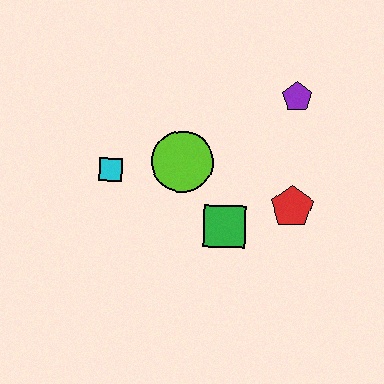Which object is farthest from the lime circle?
The purple pentagon is farthest from the lime circle.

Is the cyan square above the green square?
Yes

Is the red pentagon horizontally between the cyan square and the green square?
No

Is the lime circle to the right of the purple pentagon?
No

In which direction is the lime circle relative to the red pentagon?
The lime circle is to the left of the red pentagon.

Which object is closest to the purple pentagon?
The red pentagon is closest to the purple pentagon.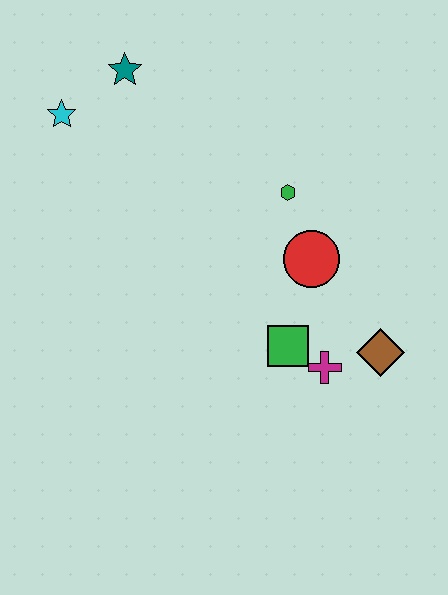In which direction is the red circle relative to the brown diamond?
The red circle is above the brown diamond.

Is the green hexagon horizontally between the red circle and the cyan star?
Yes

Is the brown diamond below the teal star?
Yes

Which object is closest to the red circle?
The green hexagon is closest to the red circle.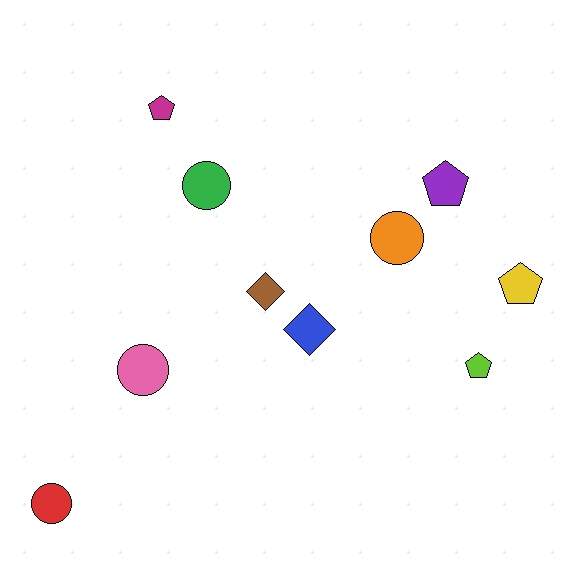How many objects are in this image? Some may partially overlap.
There are 10 objects.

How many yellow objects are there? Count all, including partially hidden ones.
There is 1 yellow object.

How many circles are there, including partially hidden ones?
There are 4 circles.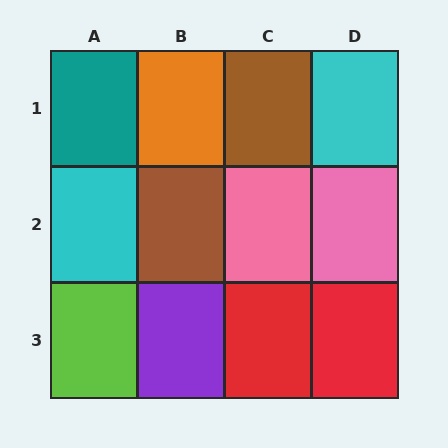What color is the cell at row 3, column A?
Lime.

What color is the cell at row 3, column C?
Red.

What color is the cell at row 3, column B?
Purple.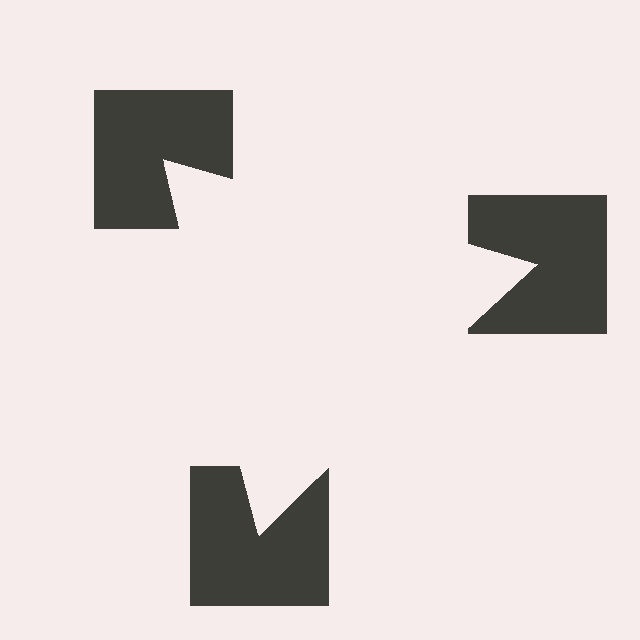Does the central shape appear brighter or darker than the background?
It typically appears slightly brighter than the background, even though no actual brightness change is drawn.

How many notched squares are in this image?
There are 3 — one at each vertex of the illusory triangle.